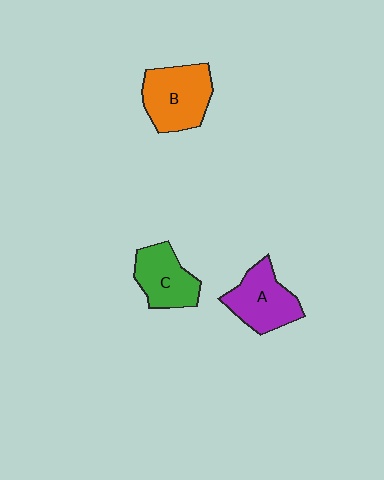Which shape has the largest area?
Shape B (orange).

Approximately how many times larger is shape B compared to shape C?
Approximately 1.3 times.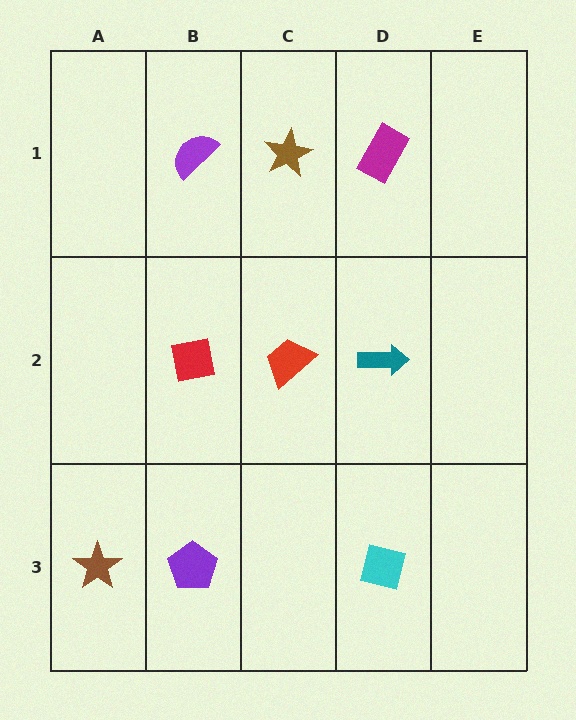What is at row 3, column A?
A brown star.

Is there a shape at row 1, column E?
No, that cell is empty.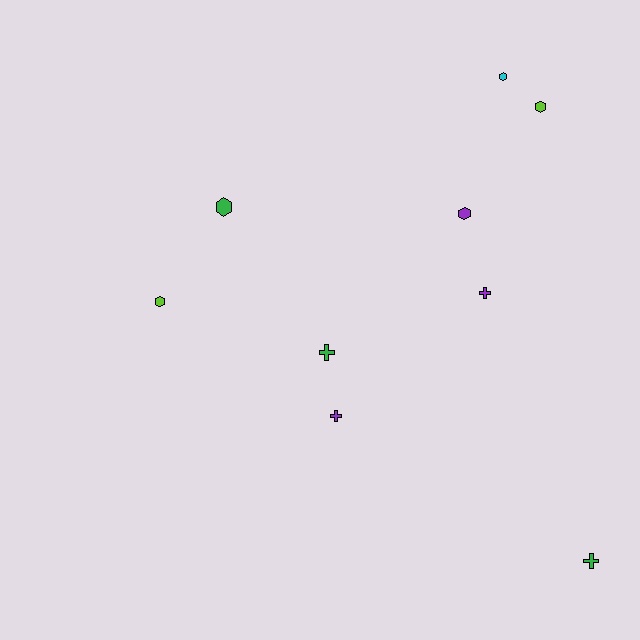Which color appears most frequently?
Purple, with 3 objects.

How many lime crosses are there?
There are no lime crosses.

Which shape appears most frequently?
Hexagon, with 5 objects.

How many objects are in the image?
There are 9 objects.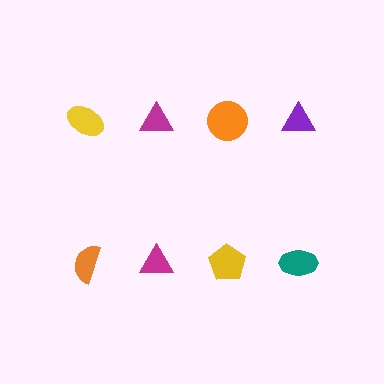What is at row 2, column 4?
A teal ellipse.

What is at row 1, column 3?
An orange circle.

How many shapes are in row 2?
4 shapes.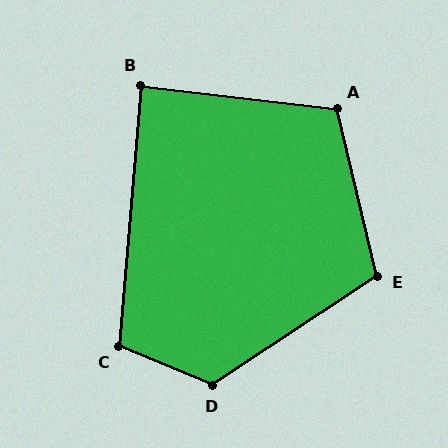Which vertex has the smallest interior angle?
B, at approximately 88 degrees.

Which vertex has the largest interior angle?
D, at approximately 124 degrees.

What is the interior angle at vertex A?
Approximately 110 degrees (obtuse).